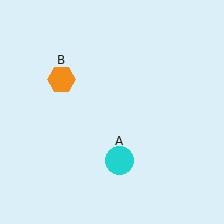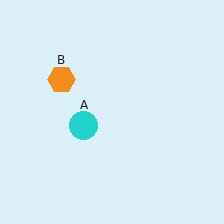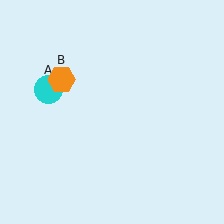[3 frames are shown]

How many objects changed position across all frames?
1 object changed position: cyan circle (object A).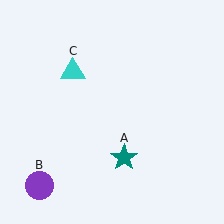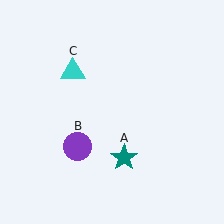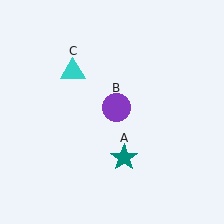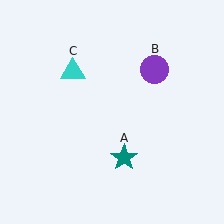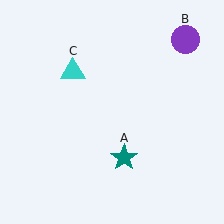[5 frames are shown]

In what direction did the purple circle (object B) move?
The purple circle (object B) moved up and to the right.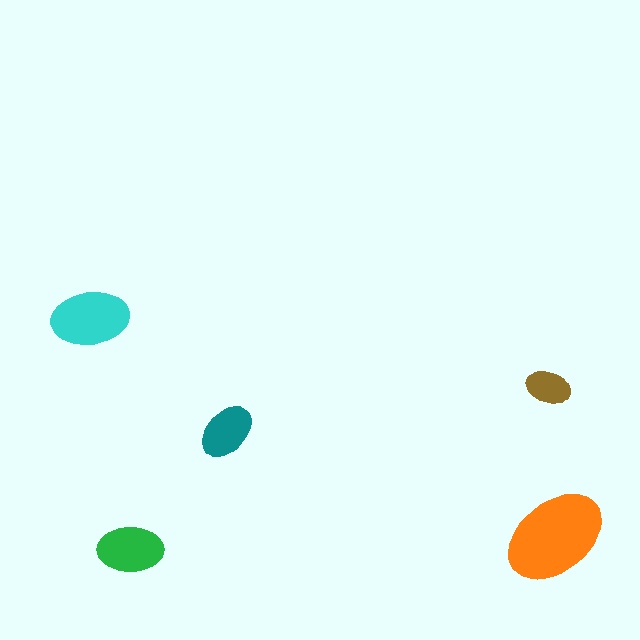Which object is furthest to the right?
The orange ellipse is rightmost.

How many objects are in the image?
There are 5 objects in the image.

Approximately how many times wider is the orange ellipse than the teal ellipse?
About 2 times wider.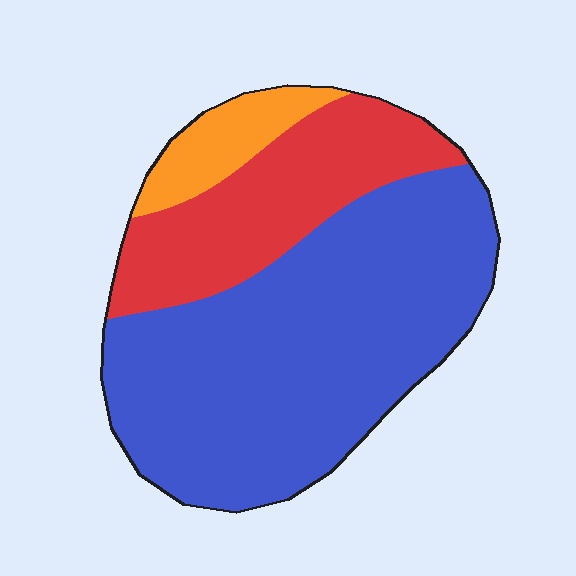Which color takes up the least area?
Orange, at roughly 10%.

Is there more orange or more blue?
Blue.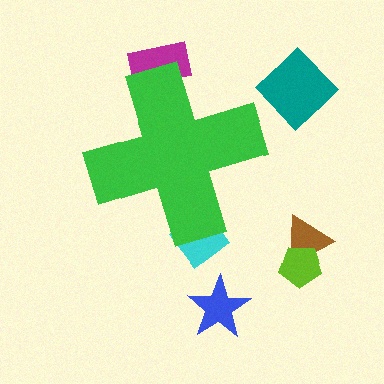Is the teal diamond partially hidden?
No, the teal diamond is fully visible.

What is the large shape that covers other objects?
A green cross.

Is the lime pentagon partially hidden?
No, the lime pentagon is fully visible.